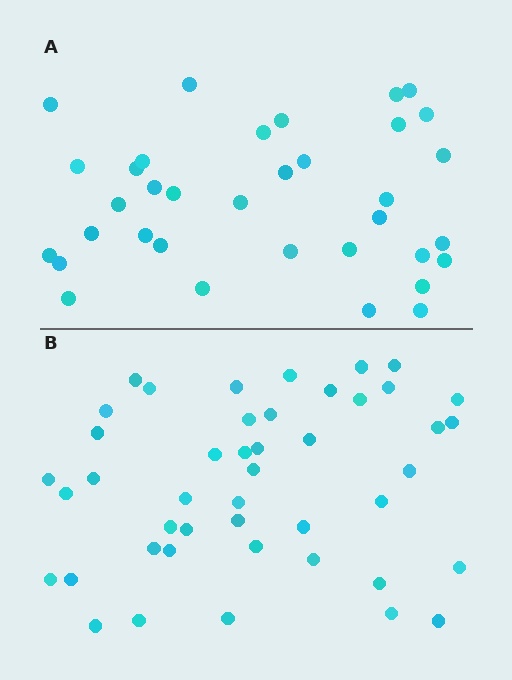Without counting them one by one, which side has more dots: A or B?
Region B (the bottom region) has more dots.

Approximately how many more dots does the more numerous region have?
Region B has roughly 10 or so more dots than region A.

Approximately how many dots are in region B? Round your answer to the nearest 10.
About 40 dots. (The exact count is 45, which rounds to 40.)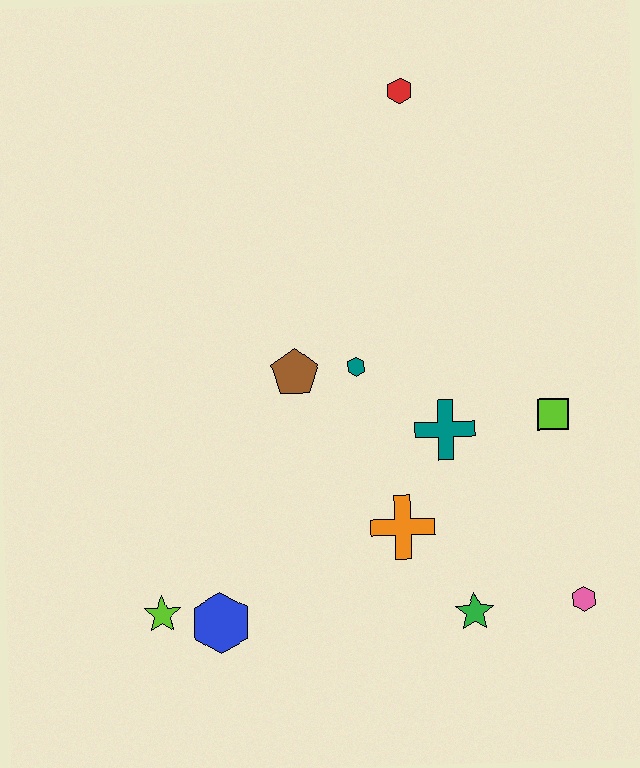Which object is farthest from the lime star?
The red hexagon is farthest from the lime star.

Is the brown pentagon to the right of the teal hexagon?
No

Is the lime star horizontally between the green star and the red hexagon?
No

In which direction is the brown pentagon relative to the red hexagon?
The brown pentagon is below the red hexagon.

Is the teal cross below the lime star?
No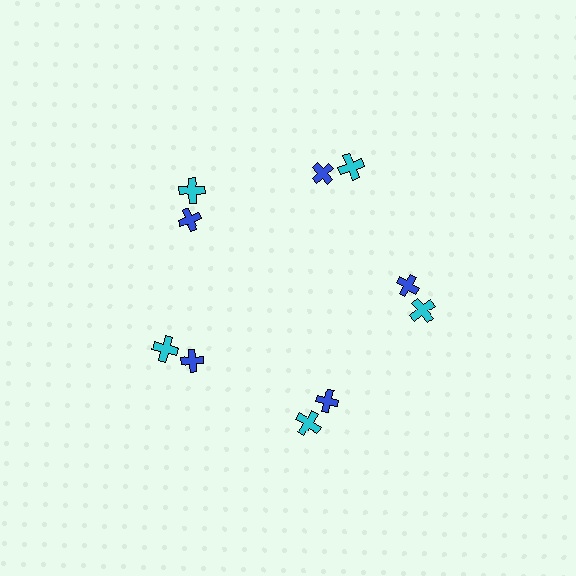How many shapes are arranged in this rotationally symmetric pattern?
There are 10 shapes, arranged in 5 groups of 2.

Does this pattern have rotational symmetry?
Yes, this pattern has 5-fold rotational symmetry. It looks the same after rotating 72 degrees around the center.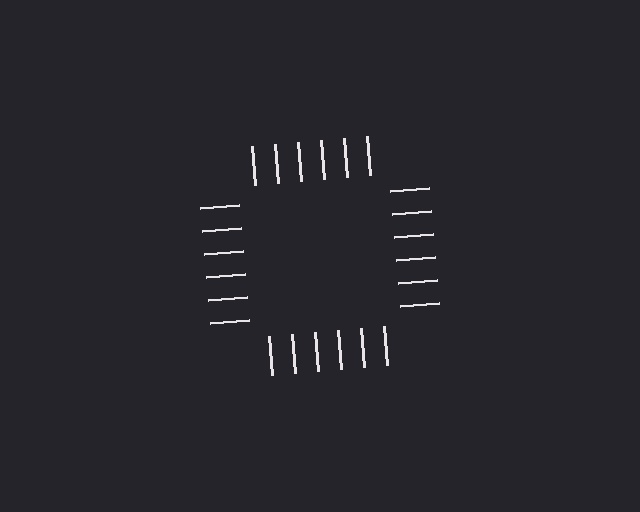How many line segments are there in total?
24 — 6 along each of the 4 edges.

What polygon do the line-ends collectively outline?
An illusory square — the line segments terminate on its edges but no continuous stroke is drawn.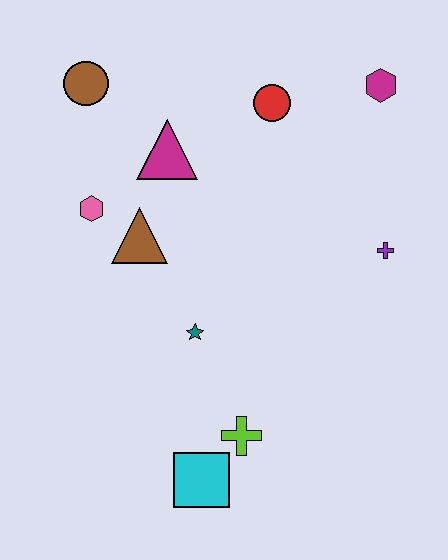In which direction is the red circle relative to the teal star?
The red circle is above the teal star.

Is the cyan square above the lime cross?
No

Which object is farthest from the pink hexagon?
The magenta hexagon is farthest from the pink hexagon.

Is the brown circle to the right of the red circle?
No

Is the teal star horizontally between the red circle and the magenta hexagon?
No